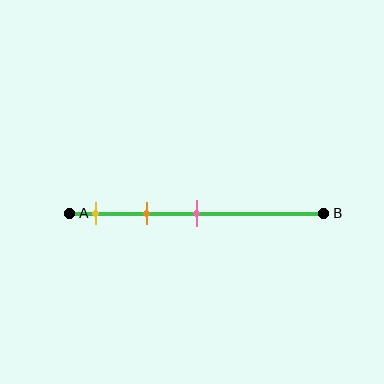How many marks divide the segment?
There are 3 marks dividing the segment.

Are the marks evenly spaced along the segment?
Yes, the marks are approximately evenly spaced.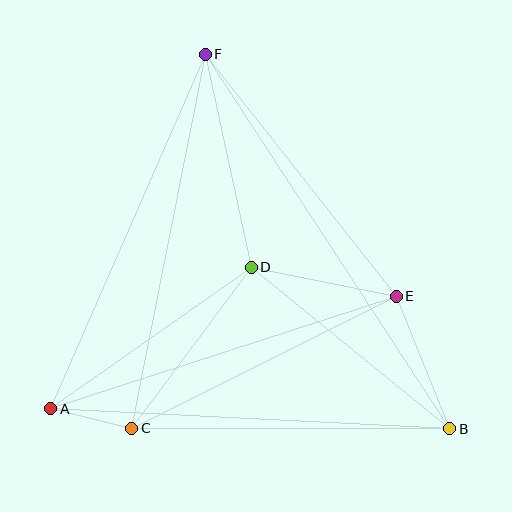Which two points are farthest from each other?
Points B and F are farthest from each other.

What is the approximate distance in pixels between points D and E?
The distance between D and E is approximately 148 pixels.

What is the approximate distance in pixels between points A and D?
The distance between A and D is approximately 245 pixels.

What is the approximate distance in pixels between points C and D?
The distance between C and D is approximately 200 pixels.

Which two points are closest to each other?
Points A and C are closest to each other.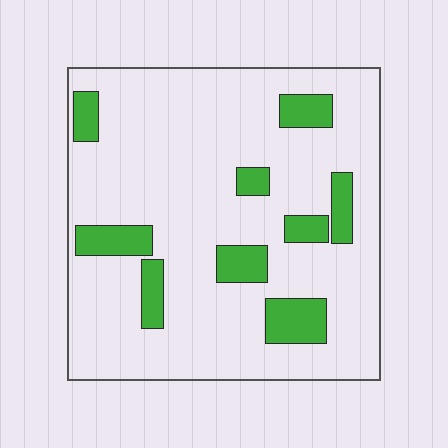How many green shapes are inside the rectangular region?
9.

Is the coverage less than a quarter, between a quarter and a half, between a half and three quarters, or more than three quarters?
Less than a quarter.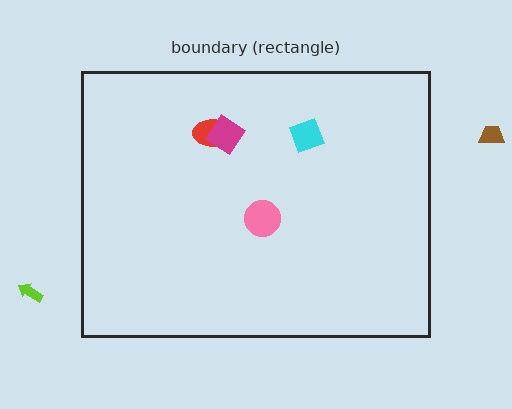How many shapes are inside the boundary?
4 inside, 2 outside.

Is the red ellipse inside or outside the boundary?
Inside.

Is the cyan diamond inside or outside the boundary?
Inside.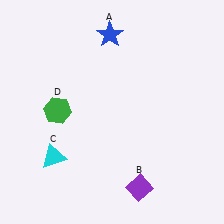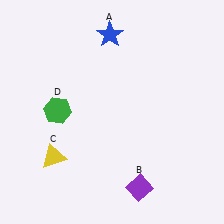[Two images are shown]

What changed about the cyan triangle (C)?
In Image 1, C is cyan. In Image 2, it changed to yellow.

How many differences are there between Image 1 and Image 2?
There is 1 difference between the two images.